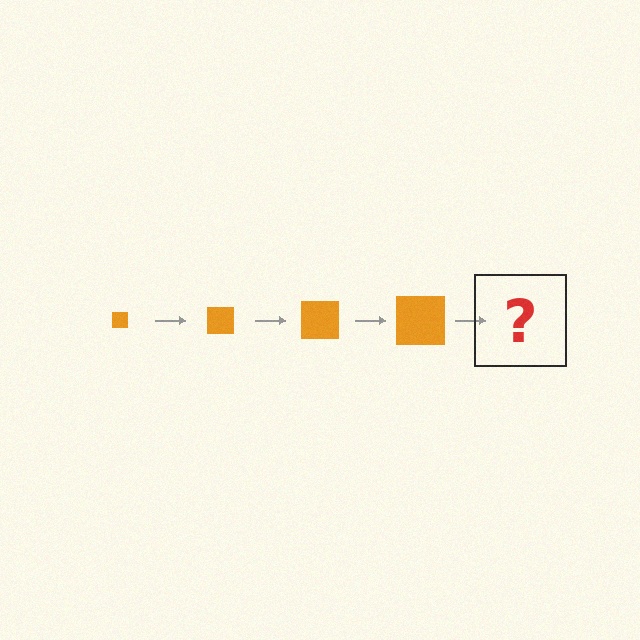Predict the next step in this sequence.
The next step is an orange square, larger than the previous one.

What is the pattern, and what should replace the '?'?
The pattern is that the square gets progressively larger each step. The '?' should be an orange square, larger than the previous one.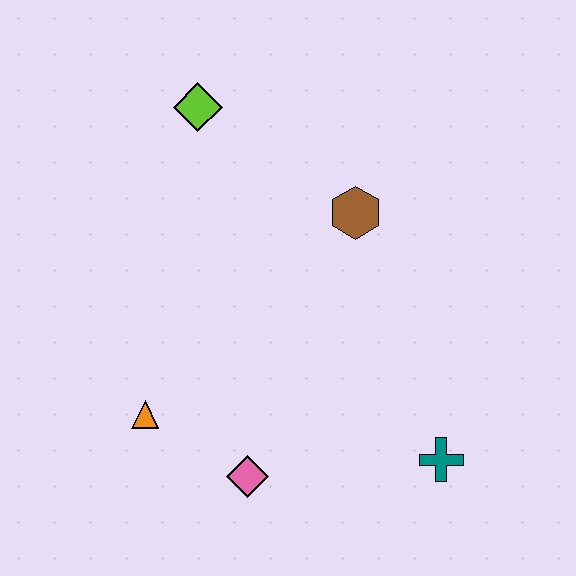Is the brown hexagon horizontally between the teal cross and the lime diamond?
Yes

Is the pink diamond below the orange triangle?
Yes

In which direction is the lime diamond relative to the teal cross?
The lime diamond is above the teal cross.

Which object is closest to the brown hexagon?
The lime diamond is closest to the brown hexagon.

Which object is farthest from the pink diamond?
The lime diamond is farthest from the pink diamond.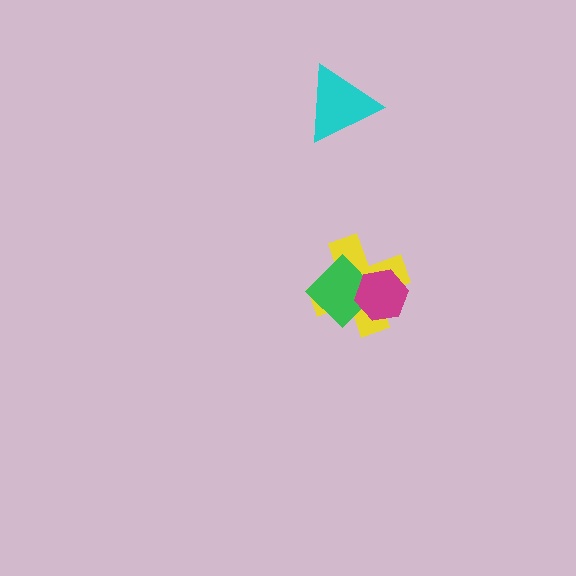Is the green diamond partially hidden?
Yes, it is partially covered by another shape.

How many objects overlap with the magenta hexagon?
2 objects overlap with the magenta hexagon.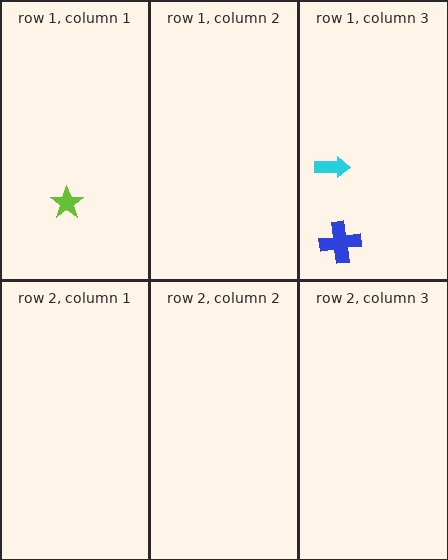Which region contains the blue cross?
The row 1, column 3 region.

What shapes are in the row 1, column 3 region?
The blue cross, the cyan arrow.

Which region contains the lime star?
The row 1, column 1 region.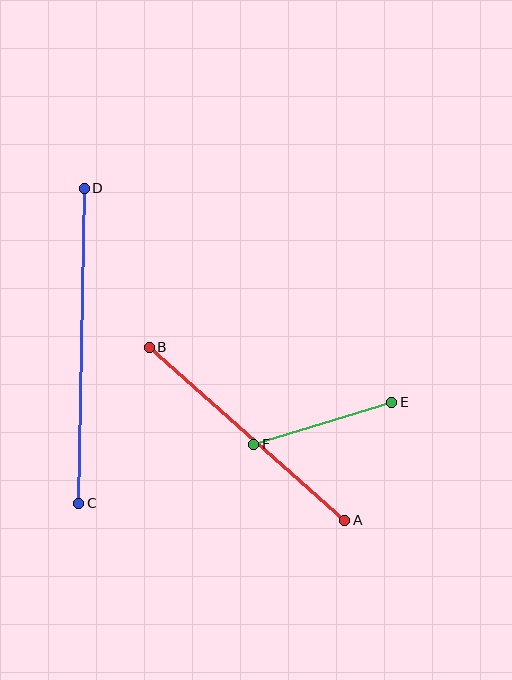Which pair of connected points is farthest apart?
Points C and D are farthest apart.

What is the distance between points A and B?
The distance is approximately 261 pixels.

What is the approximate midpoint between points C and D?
The midpoint is at approximately (81, 346) pixels.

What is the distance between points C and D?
The distance is approximately 315 pixels.